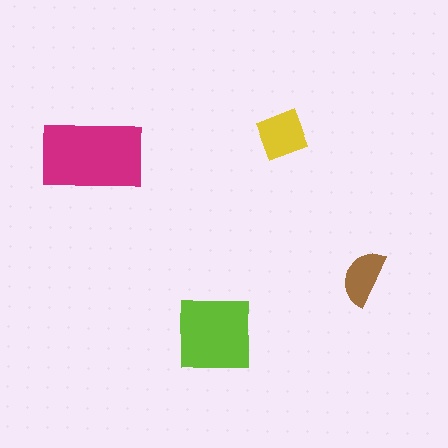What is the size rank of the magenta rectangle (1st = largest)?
1st.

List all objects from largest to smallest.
The magenta rectangle, the lime square, the yellow square, the brown semicircle.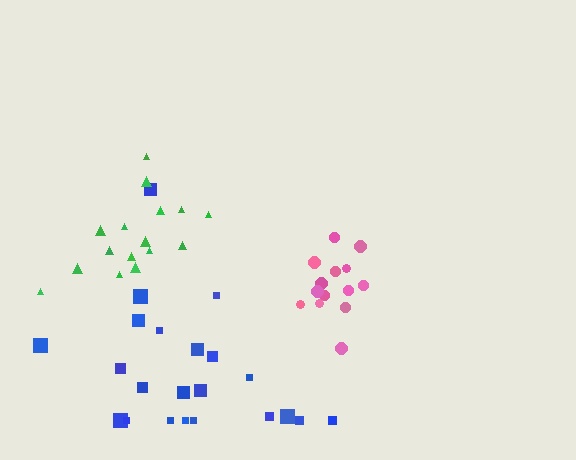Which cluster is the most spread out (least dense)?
Blue.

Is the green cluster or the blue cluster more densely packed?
Green.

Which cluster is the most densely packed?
Pink.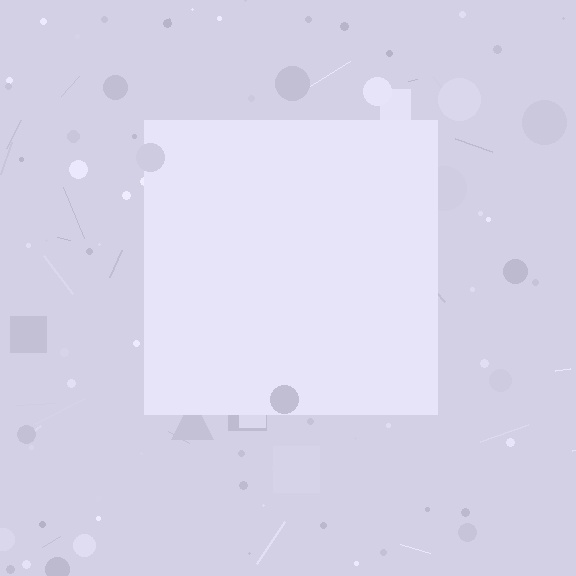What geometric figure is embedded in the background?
A square is embedded in the background.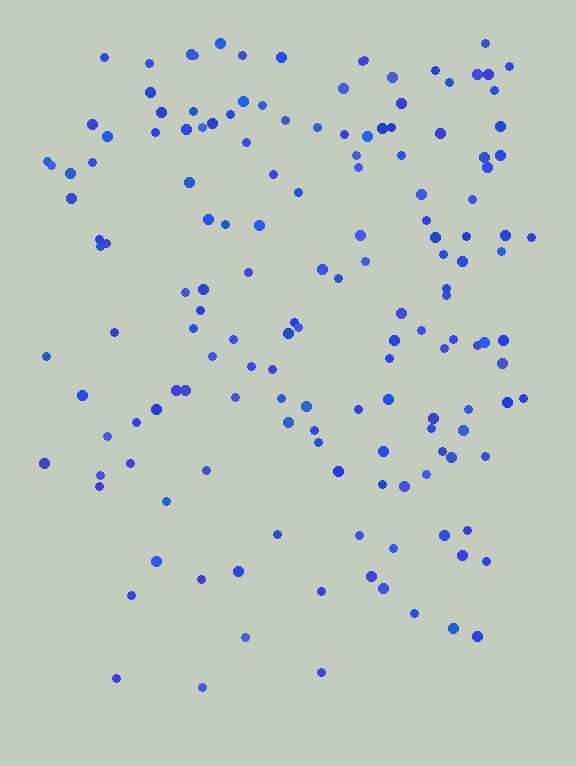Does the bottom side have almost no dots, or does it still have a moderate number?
Still a moderate number, just noticeably fewer than the top.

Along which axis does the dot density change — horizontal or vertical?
Vertical.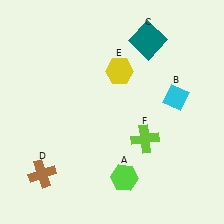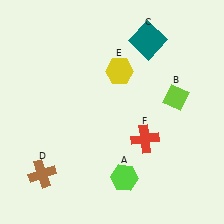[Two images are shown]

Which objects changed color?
B changed from cyan to lime. F changed from lime to red.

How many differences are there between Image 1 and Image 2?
There are 2 differences between the two images.